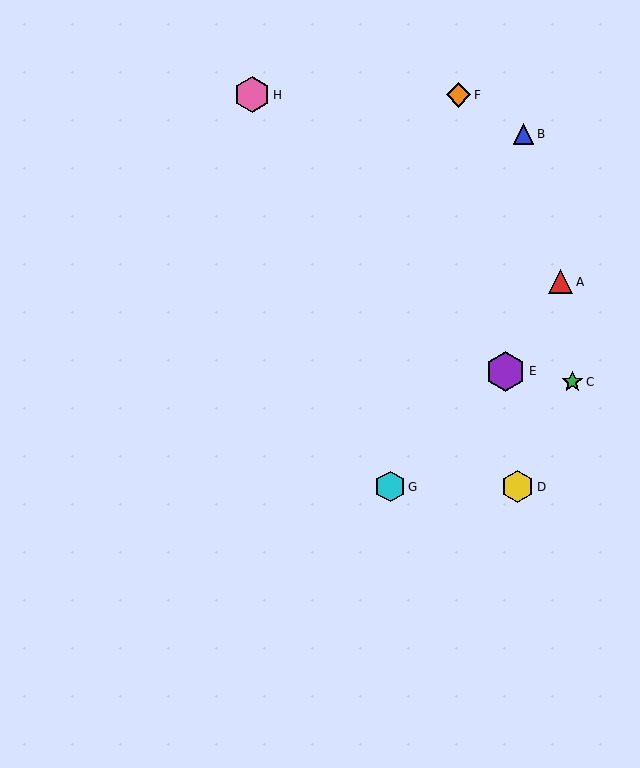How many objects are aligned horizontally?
2 objects (D, G) are aligned horizontally.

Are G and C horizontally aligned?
No, G is at y≈487 and C is at y≈382.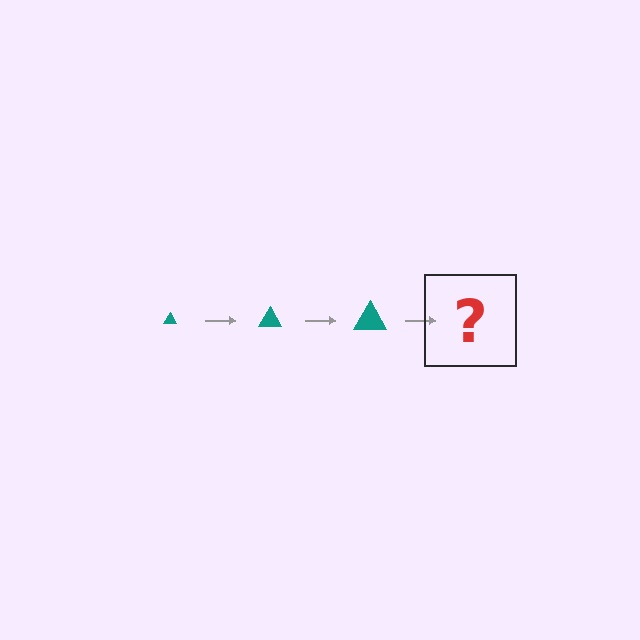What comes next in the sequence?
The next element should be a teal triangle, larger than the previous one.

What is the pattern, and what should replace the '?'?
The pattern is that the triangle gets progressively larger each step. The '?' should be a teal triangle, larger than the previous one.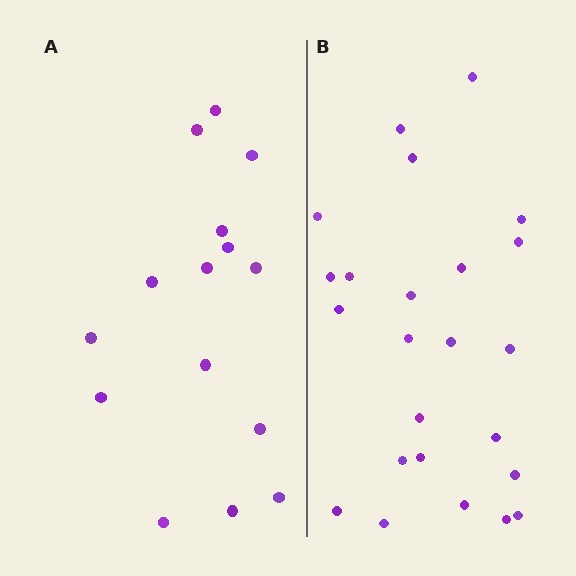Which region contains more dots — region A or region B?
Region B (the right region) has more dots.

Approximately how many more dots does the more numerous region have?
Region B has roughly 8 or so more dots than region A.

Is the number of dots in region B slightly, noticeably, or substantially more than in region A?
Region B has substantially more. The ratio is roughly 1.6 to 1.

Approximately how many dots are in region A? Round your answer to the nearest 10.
About 20 dots. (The exact count is 15, which rounds to 20.)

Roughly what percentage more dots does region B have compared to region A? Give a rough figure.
About 60% more.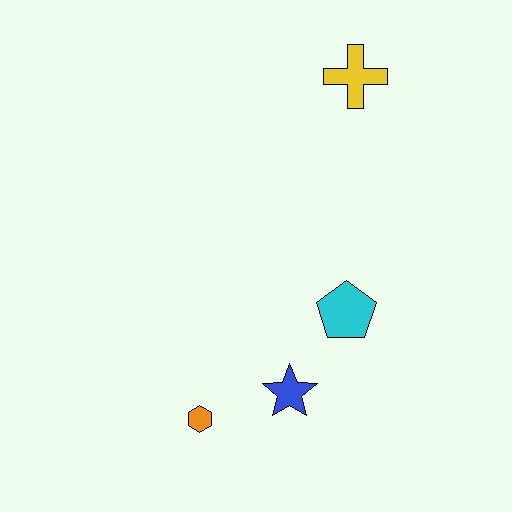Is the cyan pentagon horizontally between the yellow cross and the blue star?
Yes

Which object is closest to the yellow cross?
The cyan pentagon is closest to the yellow cross.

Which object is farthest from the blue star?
The yellow cross is farthest from the blue star.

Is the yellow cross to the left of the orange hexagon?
No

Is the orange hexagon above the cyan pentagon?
No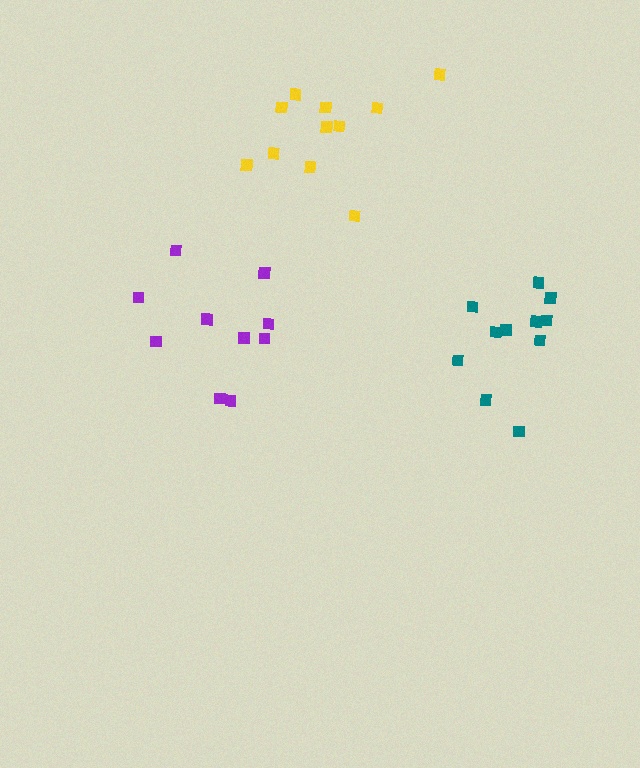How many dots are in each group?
Group 1: 10 dots, Group 2: 11 dots, Group 3: 11 dots (32 total).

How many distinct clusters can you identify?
There are 3 distinct clusters.